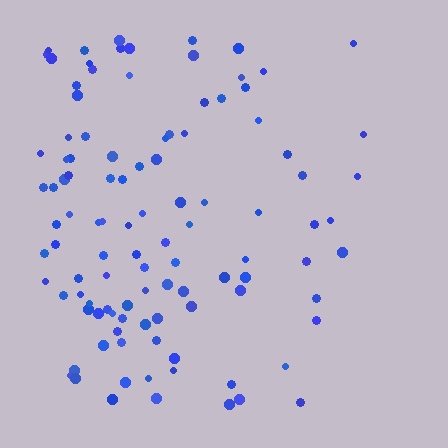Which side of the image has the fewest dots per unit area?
The right.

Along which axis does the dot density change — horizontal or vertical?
Horizontal.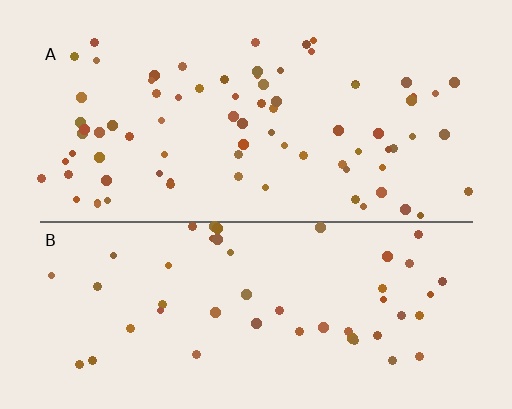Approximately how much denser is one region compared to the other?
Approximately 1.6× — region A over region B.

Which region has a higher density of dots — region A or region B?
A (the top).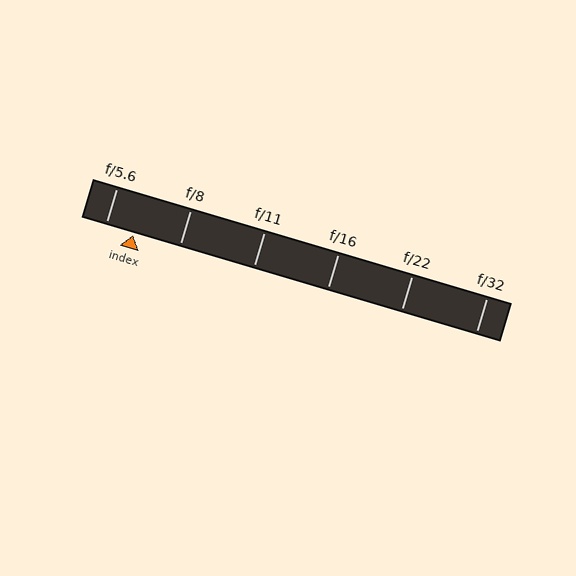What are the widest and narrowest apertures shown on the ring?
The widest aperture shown is f/5.6 and the narrowest is f/32.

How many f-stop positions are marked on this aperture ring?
There are 6 f-stop positions marked.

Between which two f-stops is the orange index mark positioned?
The index mark is between f/5.6 and f/8.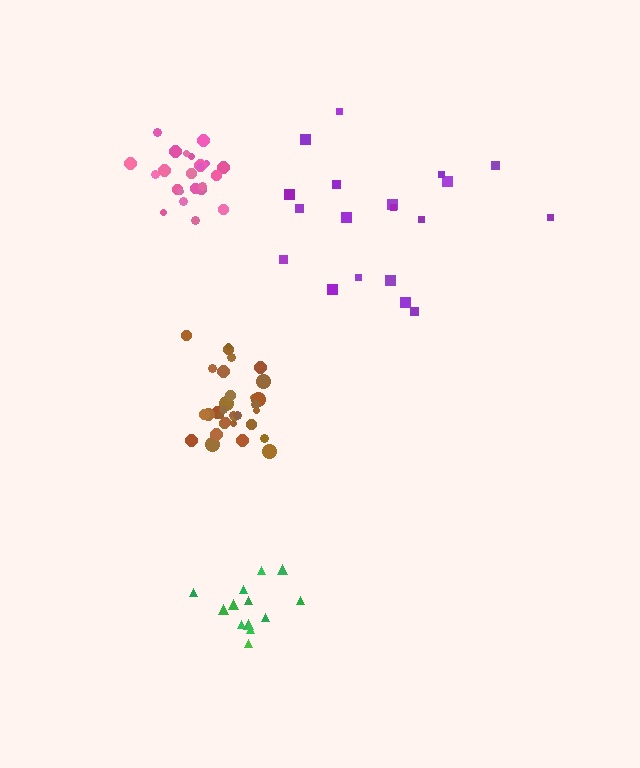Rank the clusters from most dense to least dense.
pink, brown, green, purple.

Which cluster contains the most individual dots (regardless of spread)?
Brown (33).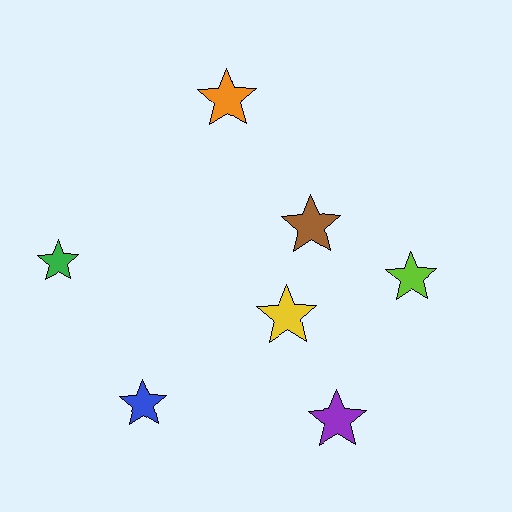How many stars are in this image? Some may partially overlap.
There are 7 stars.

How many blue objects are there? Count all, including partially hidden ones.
There is 1 blue object.